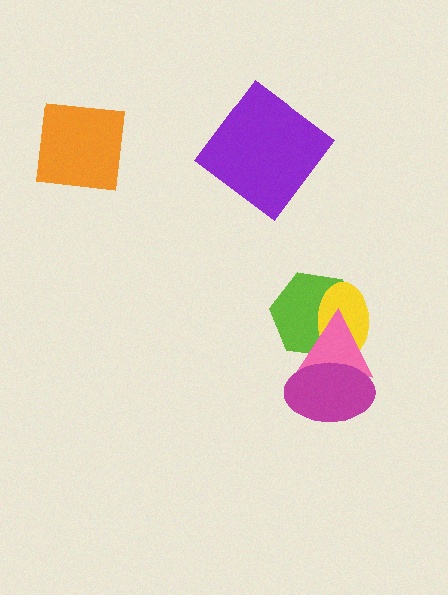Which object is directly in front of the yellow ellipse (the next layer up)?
The pink triangle is directly in front of the yellow ellipse.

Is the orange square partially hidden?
No, no other shape covers it.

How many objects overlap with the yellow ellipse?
3 objects overlap with the yellow ellipse.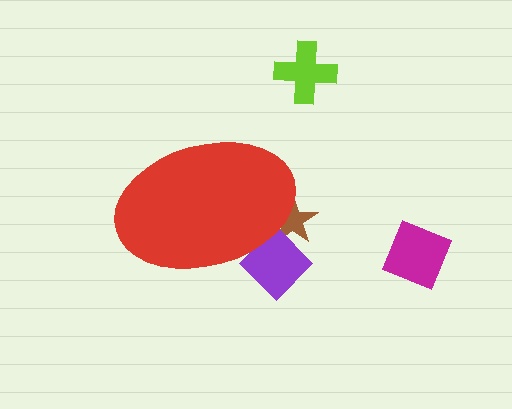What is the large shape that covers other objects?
A red ellipse.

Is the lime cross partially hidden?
No, the lime cross is fully visible.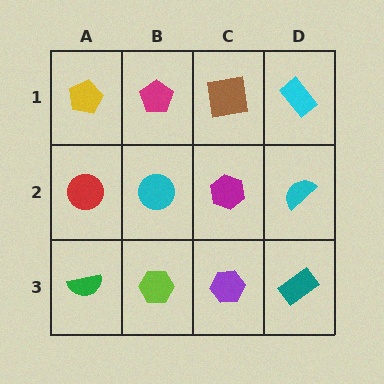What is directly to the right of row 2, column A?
A cyan circle.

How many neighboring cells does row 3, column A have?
2.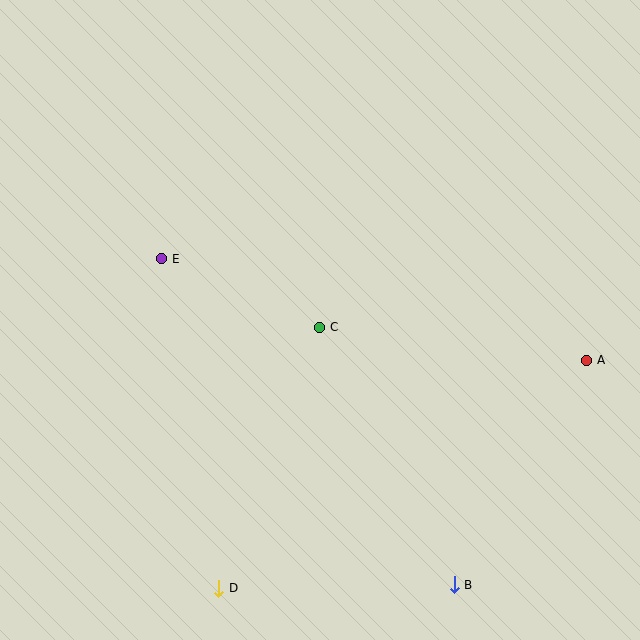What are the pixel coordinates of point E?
Point E is at (162, 259).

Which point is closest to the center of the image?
Point C at (320, 327) is closest to the center.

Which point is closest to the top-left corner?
Point E is closest to the top-left corner.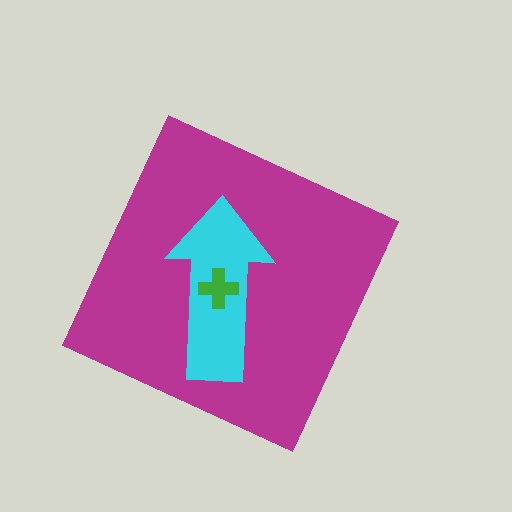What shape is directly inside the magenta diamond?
The cyan arrow.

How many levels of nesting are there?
3.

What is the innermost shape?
The green cross.